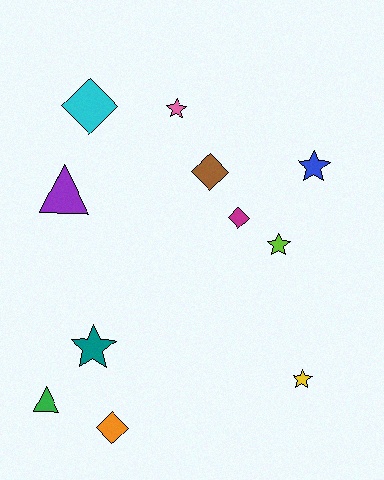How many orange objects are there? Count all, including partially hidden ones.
There is 1 orange object.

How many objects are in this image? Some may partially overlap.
There are 11 objects.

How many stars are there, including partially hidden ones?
There are 5 stars.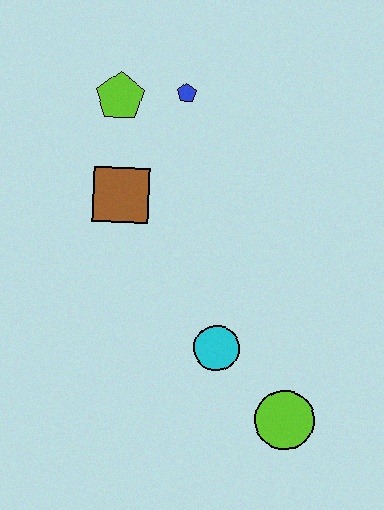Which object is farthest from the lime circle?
The lime pentagon is farthest from the lime circle.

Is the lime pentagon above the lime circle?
Yes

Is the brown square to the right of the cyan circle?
No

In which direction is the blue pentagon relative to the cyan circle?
The blue pentagon is above the cyan circle.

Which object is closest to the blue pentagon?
The lime pentagon is closest to the blue pentagon.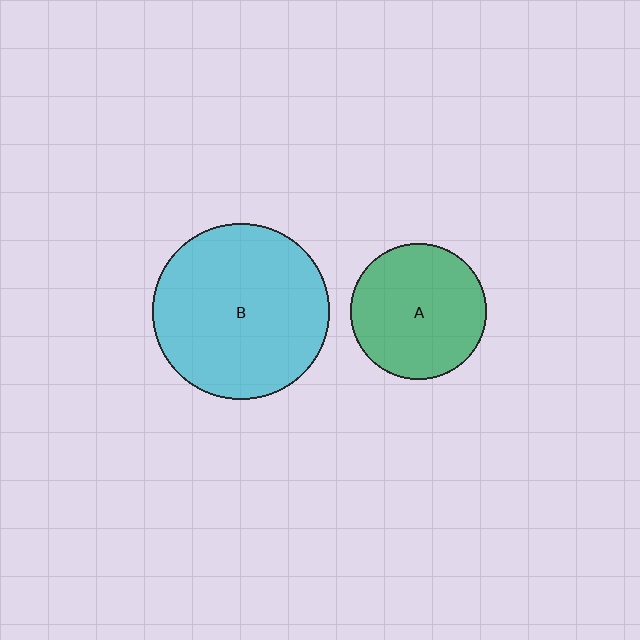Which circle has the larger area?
Circle B (cyan).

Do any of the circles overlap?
No, none of the circles overlap.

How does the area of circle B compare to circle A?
Approximately 1.7 times.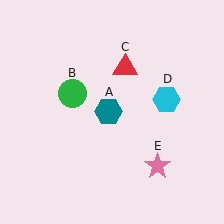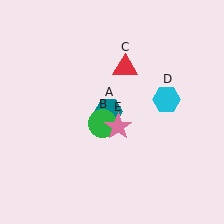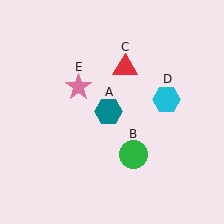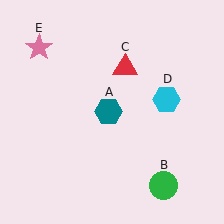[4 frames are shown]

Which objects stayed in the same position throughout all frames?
Teal hexagon (object A) and red triangle (object C) and cyan hexagon (object D) remained stationary.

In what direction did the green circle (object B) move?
The green circle (object B) moved down and to the right.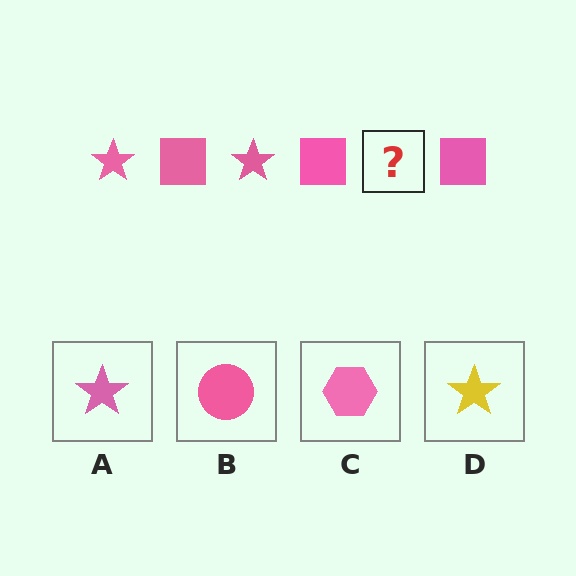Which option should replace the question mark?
Option A.